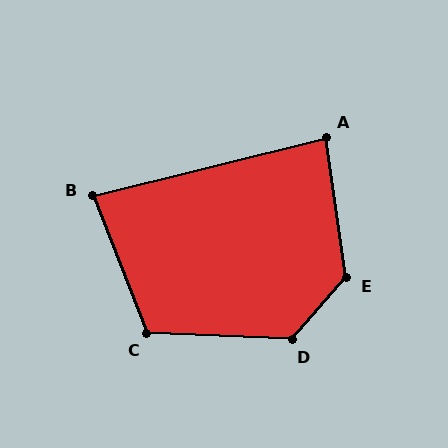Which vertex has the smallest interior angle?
B, at approximately 83 degrees.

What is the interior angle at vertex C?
Approximately 114 degrees (obtuse).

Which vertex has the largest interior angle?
E, at approximately 130 degrees.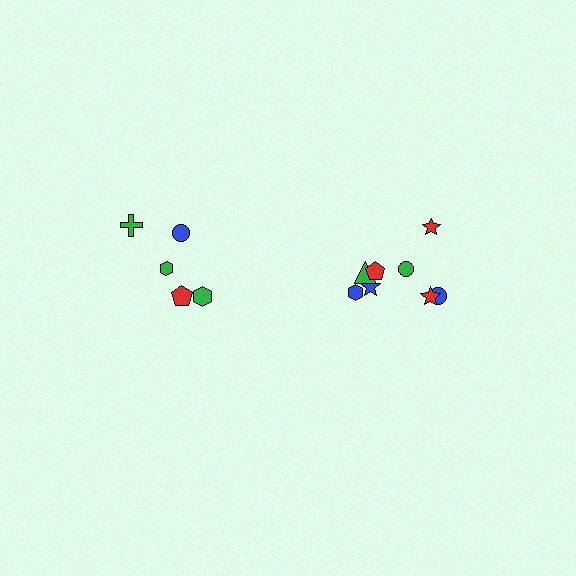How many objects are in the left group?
There are 5 objects.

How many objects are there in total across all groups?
There are 13 objects.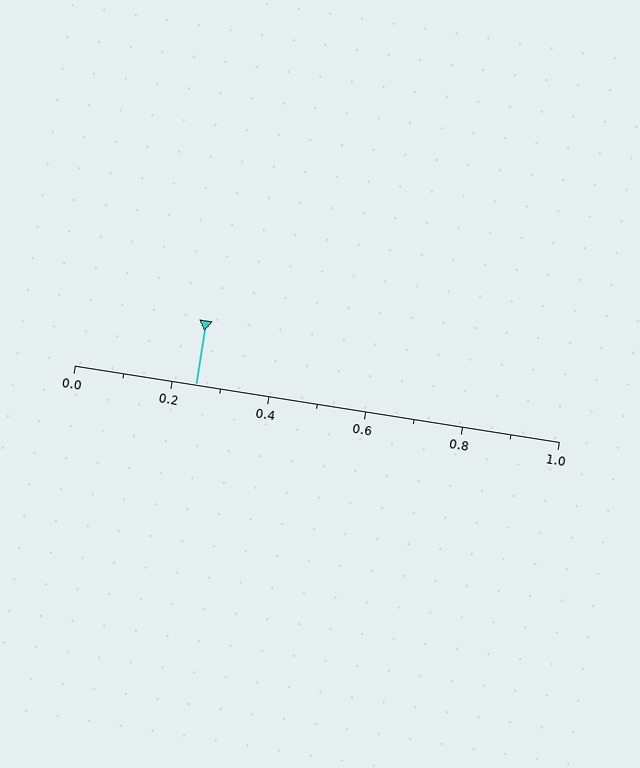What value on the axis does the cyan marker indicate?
The marker indicates approximately 0.25.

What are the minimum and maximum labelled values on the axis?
The axis runs from 0.0 to 1.0.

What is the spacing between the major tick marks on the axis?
The major ticks are spaced 0.2 apart.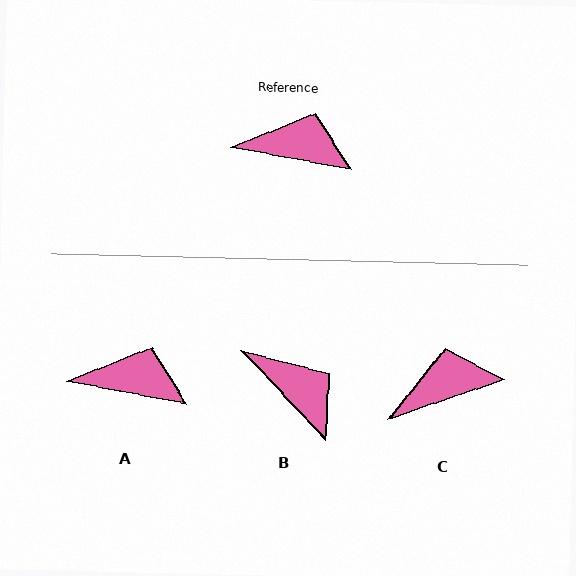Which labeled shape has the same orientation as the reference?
A.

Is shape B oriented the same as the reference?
No, it is off by about 35 degrees.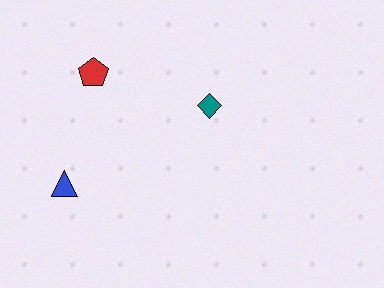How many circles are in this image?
There are no circles.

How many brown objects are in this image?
There are no brown objects.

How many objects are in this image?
There are 3 objects.